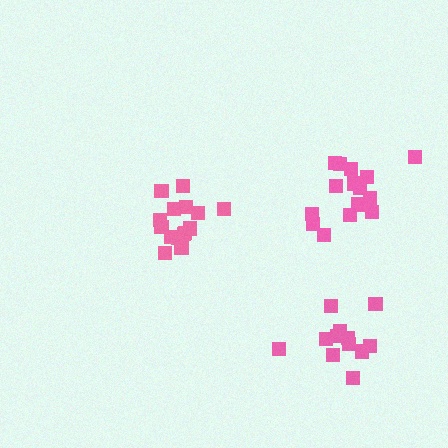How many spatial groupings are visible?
There are 3 spatial groupings.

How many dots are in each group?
Group 1: 15 dots, Group 2: 15 dots, Group 3: 12 dots (42 total).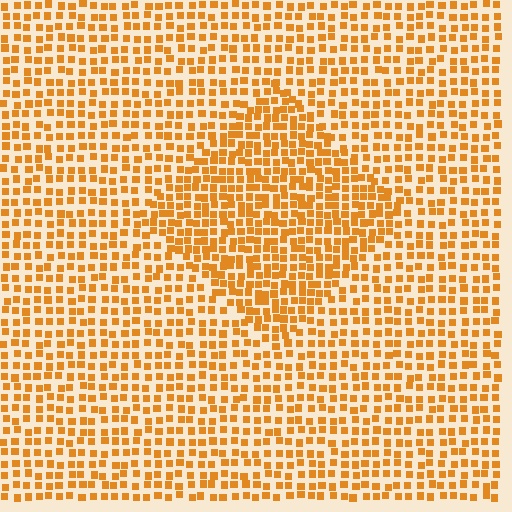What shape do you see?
I see a diamond.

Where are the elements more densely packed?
The elements are more densely packed inside the diamond boundary.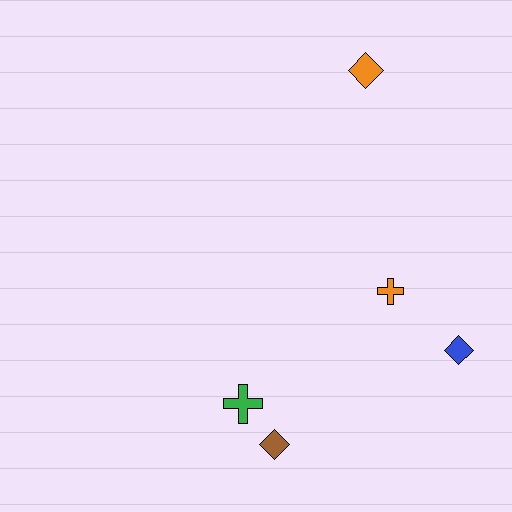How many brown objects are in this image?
There is 1 brown object.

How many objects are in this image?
There are 5 objects.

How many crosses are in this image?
There are 2 crosses.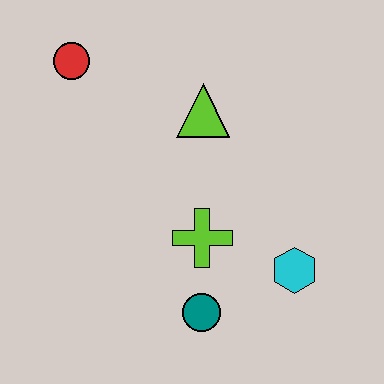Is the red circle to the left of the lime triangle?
Yes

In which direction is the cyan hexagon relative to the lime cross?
The cyan hexagon is to the right of the lime cross.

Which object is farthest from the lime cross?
The red circle is farthest from the lime cross.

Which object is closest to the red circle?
The lime triangle is closest to the red circle.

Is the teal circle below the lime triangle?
Yes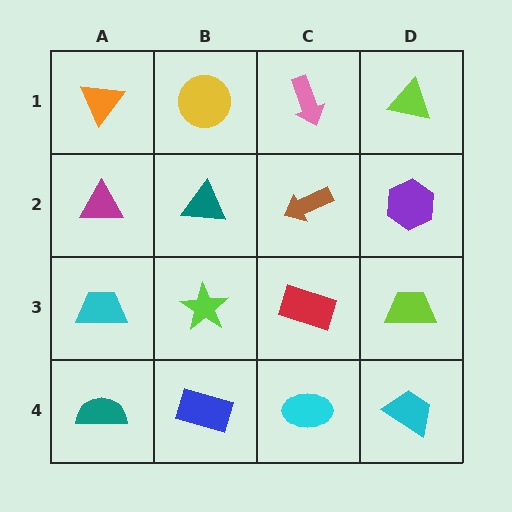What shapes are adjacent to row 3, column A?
A magenta triangle (row 2, column A), a teal semicircle (row 4, column A), a lime star (row 3, column B).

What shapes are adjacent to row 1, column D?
A purple hexagon (row 2, column D), a pink arrow (row 1, column C).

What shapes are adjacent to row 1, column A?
A magenta triangle (row 2, column A), a yellow circle (row 1, column B).